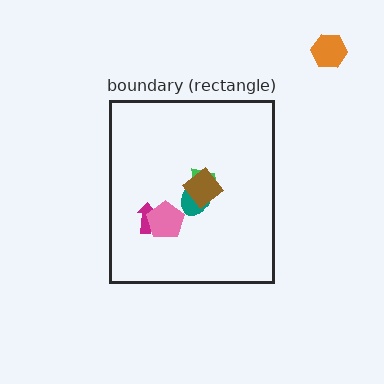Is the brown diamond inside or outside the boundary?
Inside.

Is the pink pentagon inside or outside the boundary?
Inside.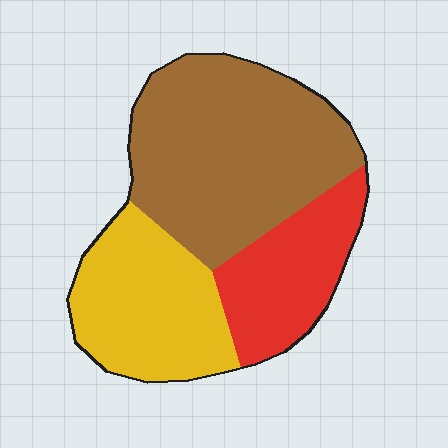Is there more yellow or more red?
Yellow.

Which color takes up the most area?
Brown, at roughly 50%.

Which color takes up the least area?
Red, at roughly 20%.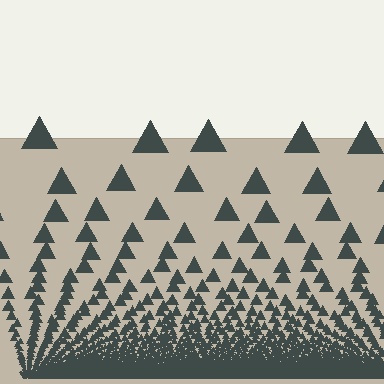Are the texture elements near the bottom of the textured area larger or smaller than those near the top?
Smaller. The gradient is inverted — elements near the bottom are smaller and denser.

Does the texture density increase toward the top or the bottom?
Density increases toward the bottom.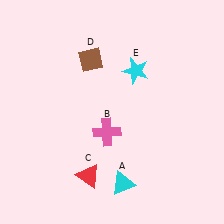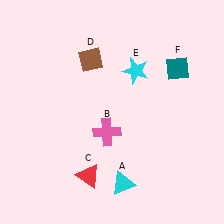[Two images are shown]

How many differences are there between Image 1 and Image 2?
There is 1 difference between the two images.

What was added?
A teal diamond (F) was added in Image 2.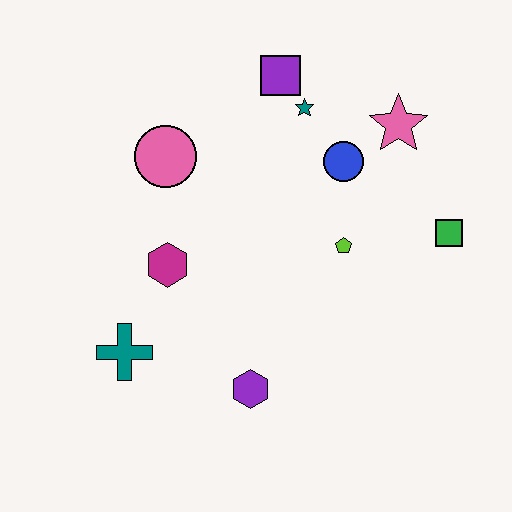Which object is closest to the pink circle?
The magenta hexagon is closest to the pink circle.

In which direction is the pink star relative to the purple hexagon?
The pink star is above the purple hexagon.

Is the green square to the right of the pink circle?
Yes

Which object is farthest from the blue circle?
The teal cross is farthest from the blue circle.